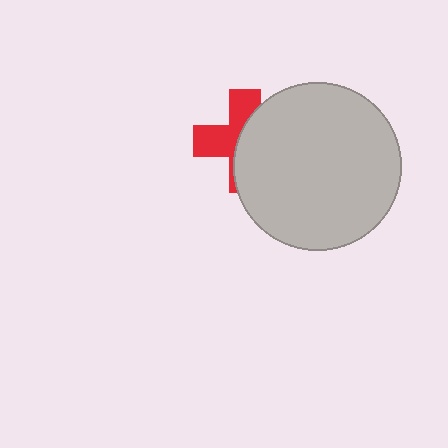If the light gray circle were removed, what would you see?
You would see the complete red cross.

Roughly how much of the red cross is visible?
A small part of it is visible (roughly 45%).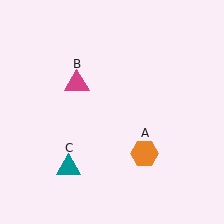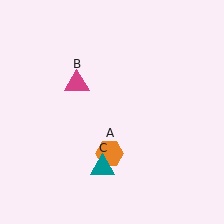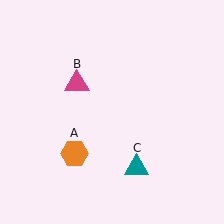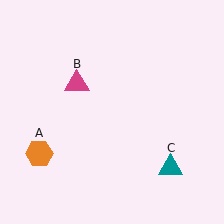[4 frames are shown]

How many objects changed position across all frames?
2 objects changed position: orange hexagon (object A), teal triangle (object C).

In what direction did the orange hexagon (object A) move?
The orange hexagon (object A) moved left.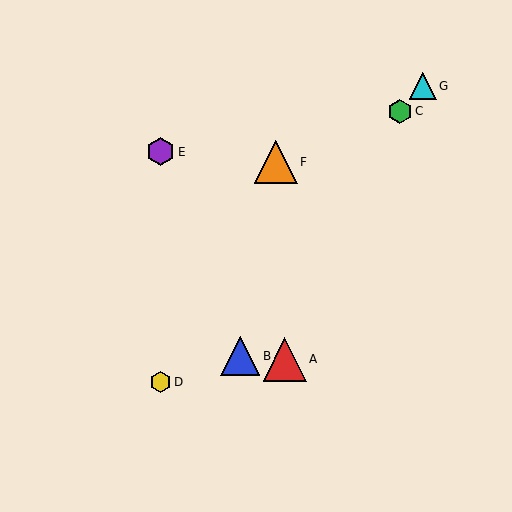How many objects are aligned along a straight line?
3 objects (C, D, G) are aligned along a straight line.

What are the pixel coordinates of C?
Object C is at (400, 111).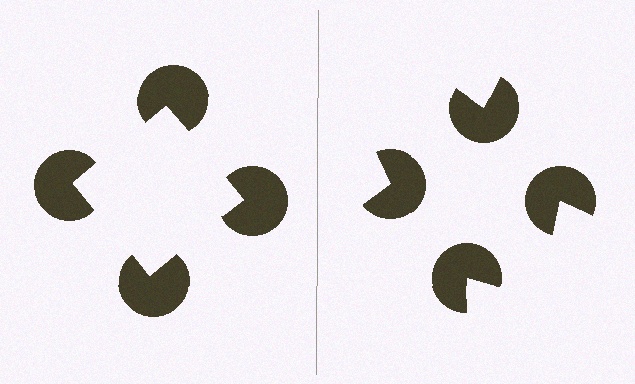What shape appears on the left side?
An illusory square.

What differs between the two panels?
The pac-man discs are positioned identically on both sides; only the wedge orientations differ. On the left they align to a square; on the right they are misaligned.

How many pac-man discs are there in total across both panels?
8 — 4 on each side.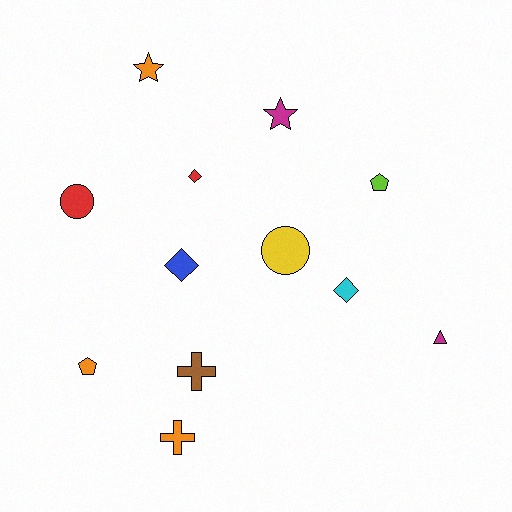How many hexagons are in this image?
There are no hexagons.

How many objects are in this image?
There are 12 objects.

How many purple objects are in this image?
There are no purple objects.